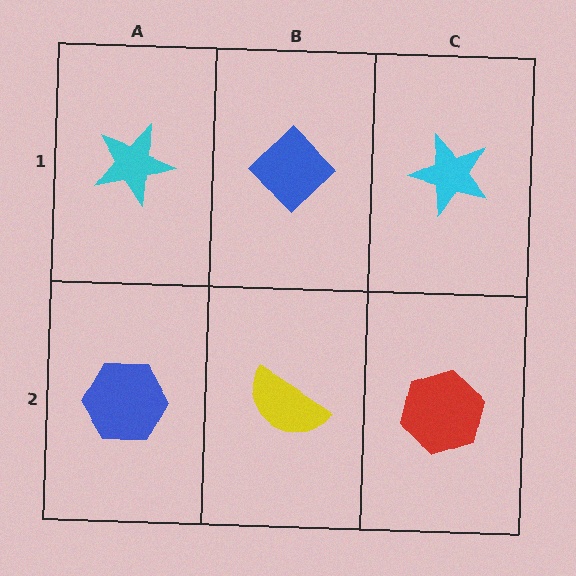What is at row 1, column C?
A cyan star.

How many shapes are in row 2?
3 shapes.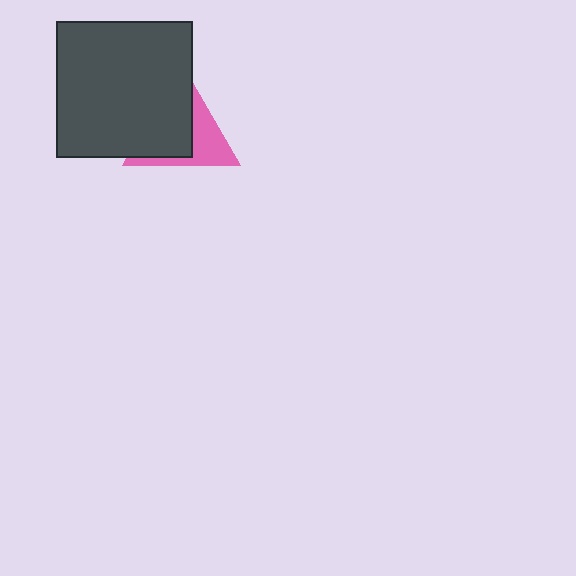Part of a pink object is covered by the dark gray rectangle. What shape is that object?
It is a triangle.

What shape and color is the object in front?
The object in front is a dark gray rectangle.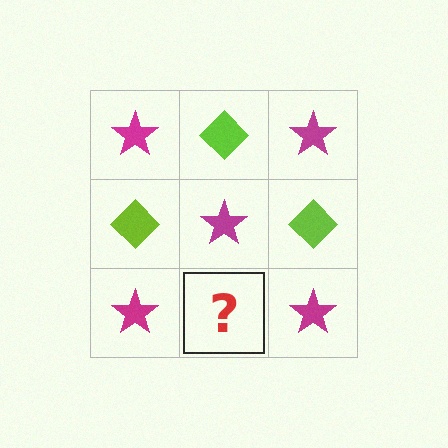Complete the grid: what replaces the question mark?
The question mark should be replaced with a lime diamond.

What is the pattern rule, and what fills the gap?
The rule is that it alternates magenta star and lime diamond in a checkerboard pattern. The gap should be filled with a lime diamond.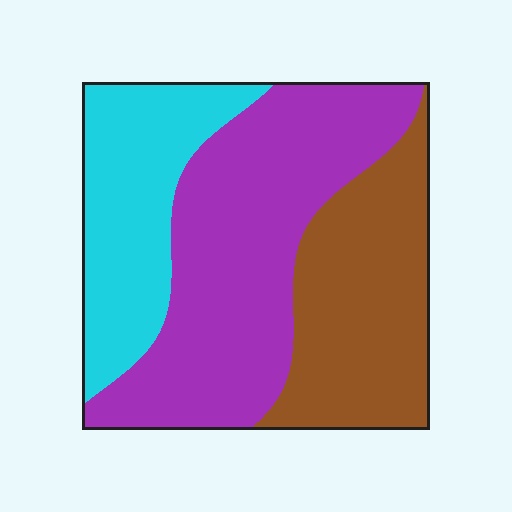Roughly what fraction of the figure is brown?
Brown takes up between a sixth and a third of the figure.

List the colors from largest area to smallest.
From largest to smallest: purple, brown, cyan.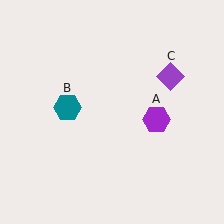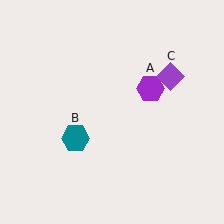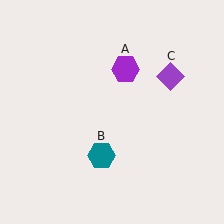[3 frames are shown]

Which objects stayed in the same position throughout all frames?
Purple diamond (object C) remained stationary.